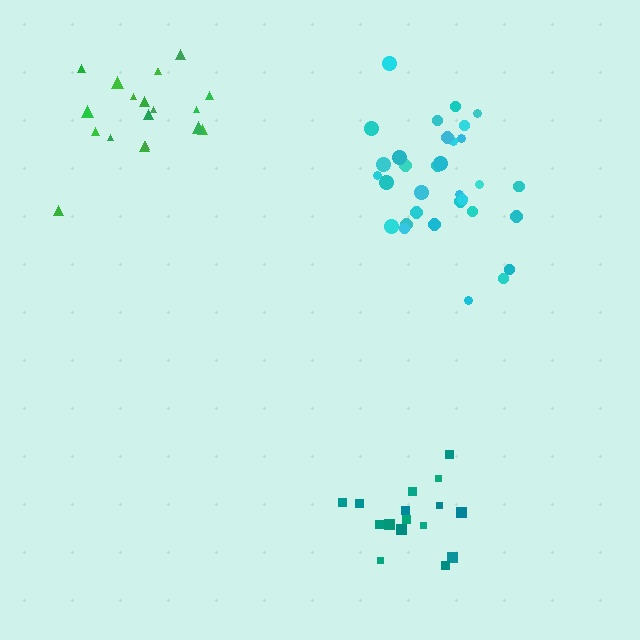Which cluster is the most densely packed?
Cyan.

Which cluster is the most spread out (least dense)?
Green.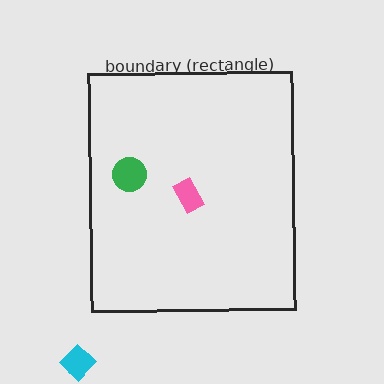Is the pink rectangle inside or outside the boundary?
Inside.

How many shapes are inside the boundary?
2 inside, 1 outside.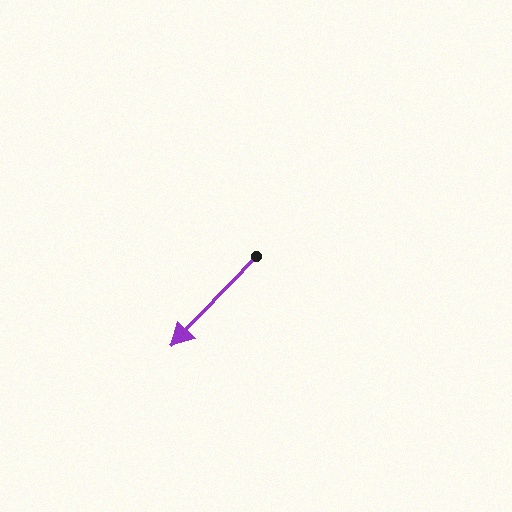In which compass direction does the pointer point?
Southwest.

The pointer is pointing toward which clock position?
Roughly 7 o'clock.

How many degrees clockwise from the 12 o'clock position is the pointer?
Approximately 223 degrees.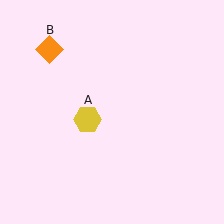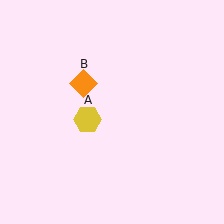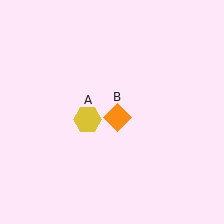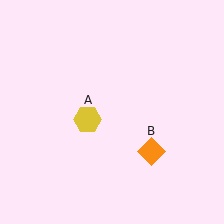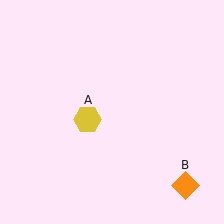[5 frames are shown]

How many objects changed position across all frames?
1 object changed position: orange diamond (object B).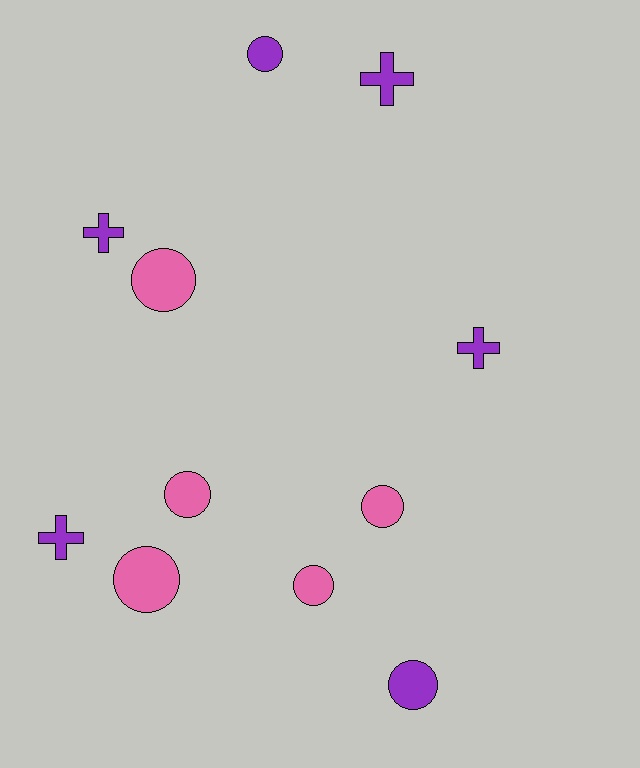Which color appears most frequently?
Purple, with 6 objects.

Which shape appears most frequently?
Circle, with 7 objects.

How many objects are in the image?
There are 11 objects.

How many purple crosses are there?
There are 4 purple crosses.